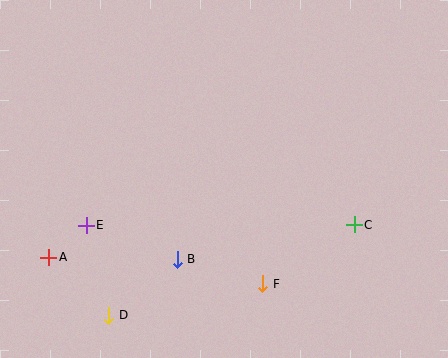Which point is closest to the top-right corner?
Point C is closest to the top-right corner.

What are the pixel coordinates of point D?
Point D is at (109, 315).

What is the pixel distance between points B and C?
The distance between B and C is 181 pixels.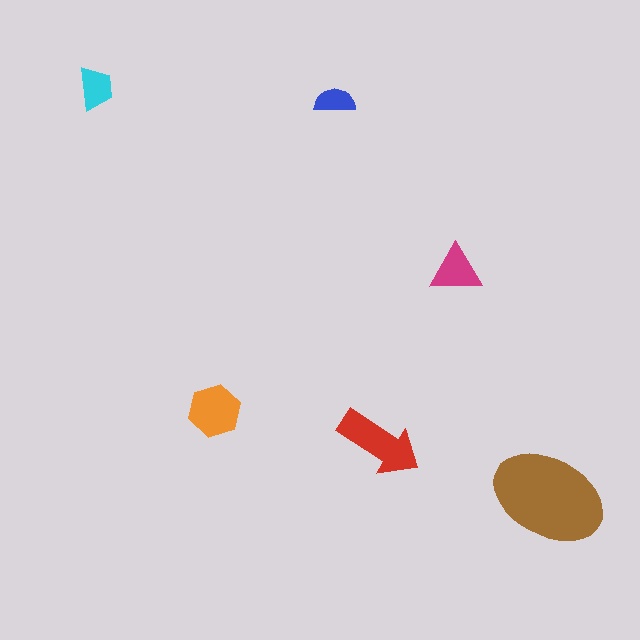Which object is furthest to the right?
The brown ellipse is rightmost.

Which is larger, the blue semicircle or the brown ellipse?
The brown ellipse.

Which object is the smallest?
The blue semicircle.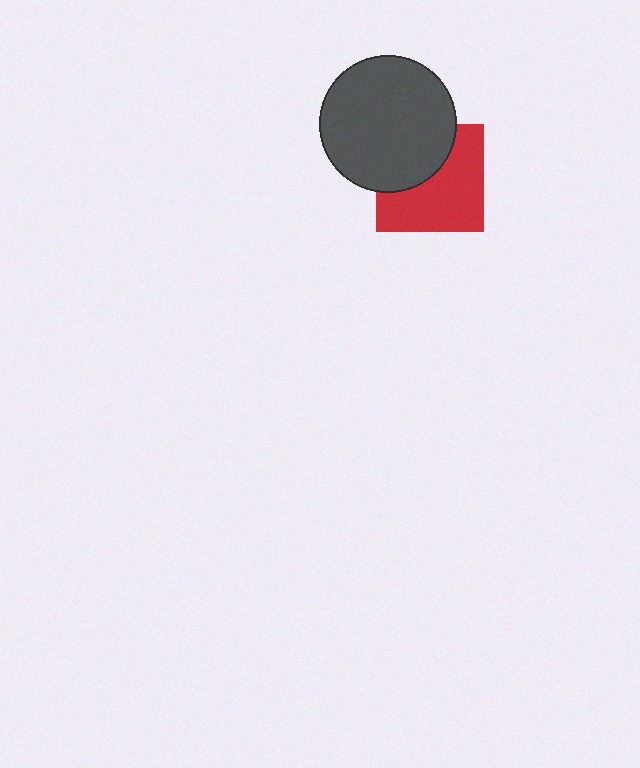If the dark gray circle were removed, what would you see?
You would see the complete red square.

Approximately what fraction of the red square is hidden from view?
Roughly 40% of the red square is hidden behind the dark gray circle.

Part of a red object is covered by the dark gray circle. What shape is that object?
It is a square.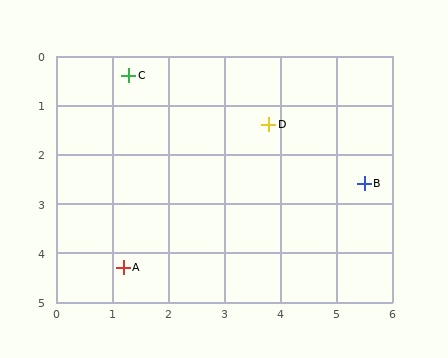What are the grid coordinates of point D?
Point D is at approximately (3.8, 1.4).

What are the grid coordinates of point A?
Point A is at approximately (1.2, 4.3).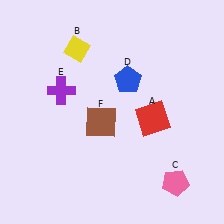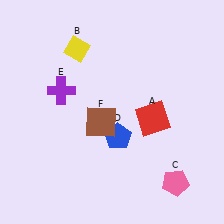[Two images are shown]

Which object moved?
The blue pentagon (D) moved down.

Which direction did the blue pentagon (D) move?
The blue pentagon (D) moved down.